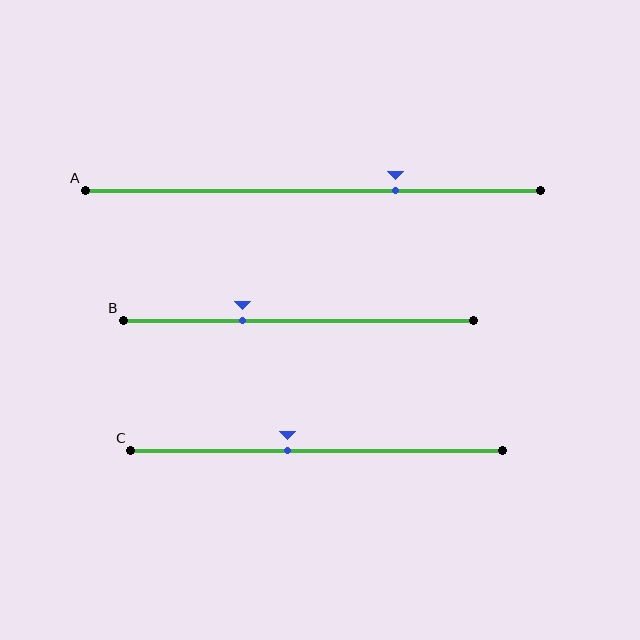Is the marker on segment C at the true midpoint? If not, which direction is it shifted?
No, the marker on segment C is shifted to the left by about 8% of the segment length.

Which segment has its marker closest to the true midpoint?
Segment C has its marker closest to the true midpoint.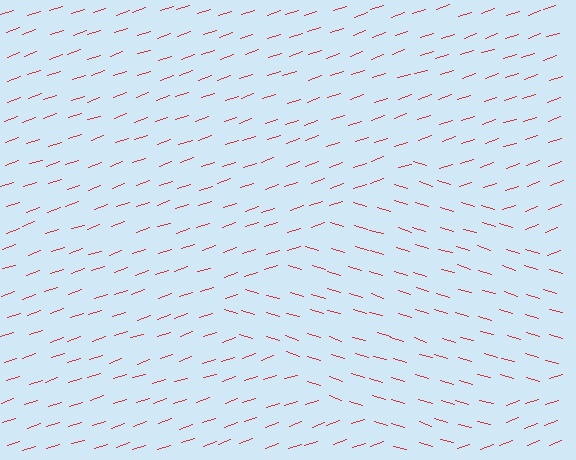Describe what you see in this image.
The image is filled with small red line segments. A diamond region in the image has lines oriented differently from the surrounding lines, creating a visible texture boundary.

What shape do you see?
I see a diamond.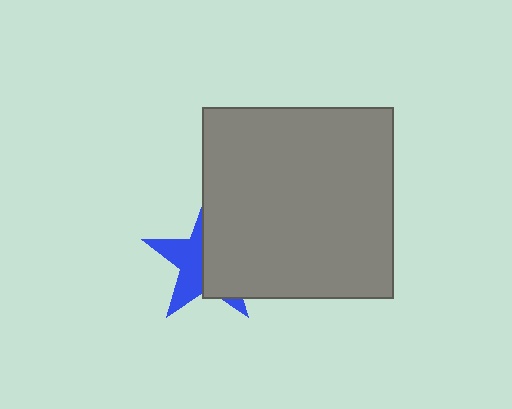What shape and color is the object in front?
The object in front is a gray square.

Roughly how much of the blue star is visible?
A small part of it is visible (roughly 44%).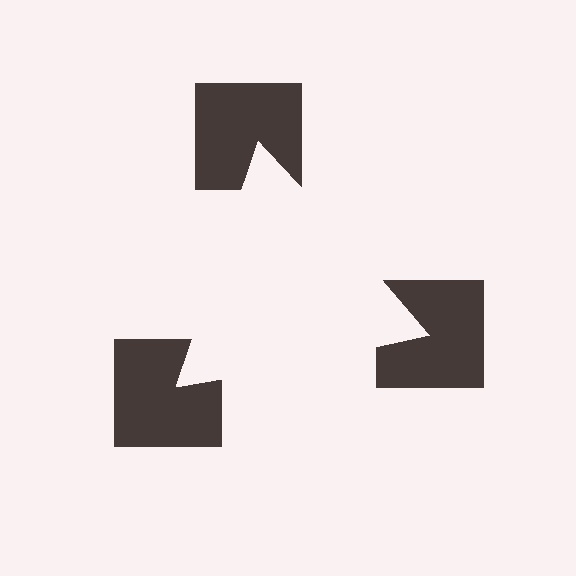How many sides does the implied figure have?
3 sides.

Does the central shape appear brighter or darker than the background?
It typically appears slightly brighter than the background, even though no actual brightness change is drawn.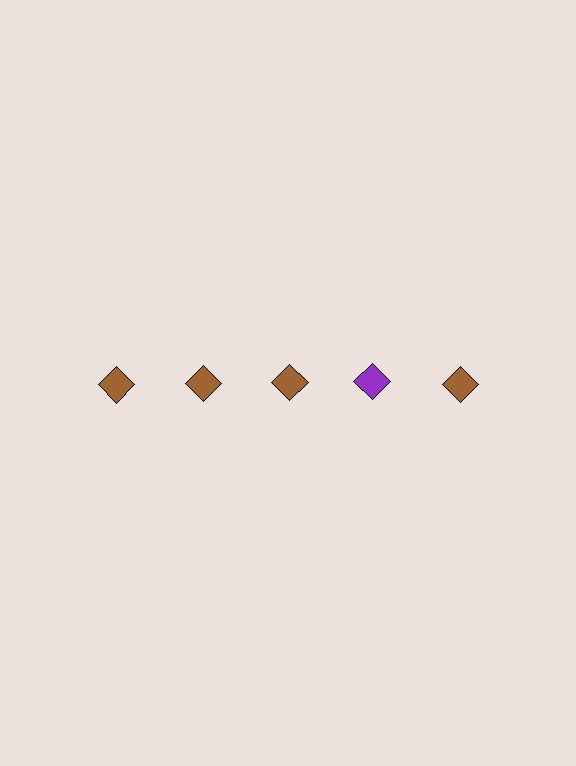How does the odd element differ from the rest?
It has a different color: purple instead of brown.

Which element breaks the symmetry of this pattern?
The purple diamond in the top row, second from right column breaks the symmetry. All other shapes are brown diamonds.